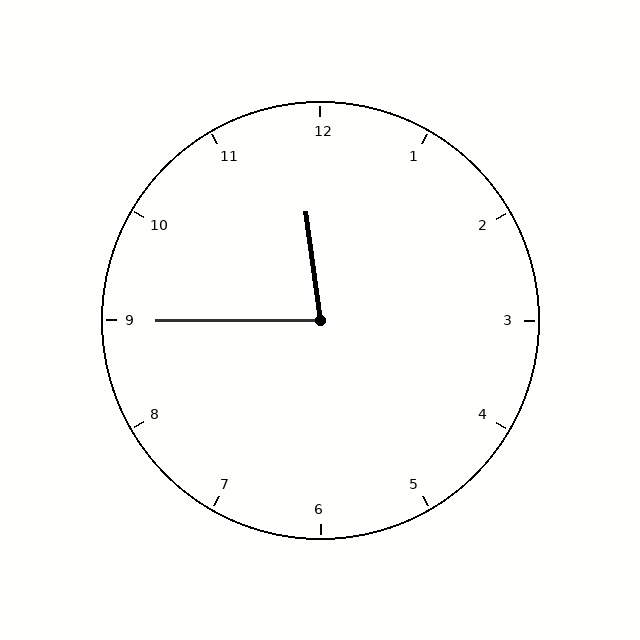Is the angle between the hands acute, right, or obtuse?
It is acute.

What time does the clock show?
11:45.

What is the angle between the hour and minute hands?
Approximately 82 degrees.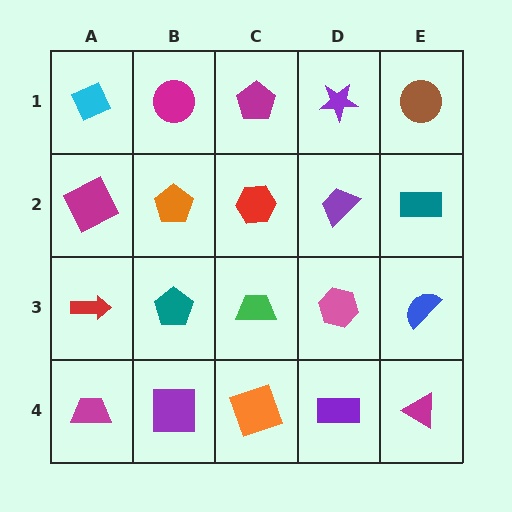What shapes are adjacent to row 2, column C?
A magenta pentagon (row 1, column C), a green trapezoid (row 3, column C), an orange pentagon (row 2, column B), a purple trapezoid (row 2, column D).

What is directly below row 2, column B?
A teal pentagon.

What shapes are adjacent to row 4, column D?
A pink hexagon (row 3, column D), an orange square (row 4, column C), a magenta triangle (row 4, column E).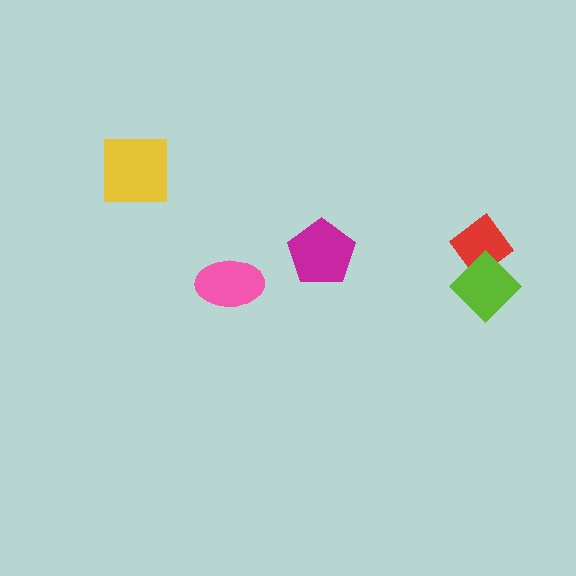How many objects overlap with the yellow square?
0 objects overlap with the yellow square.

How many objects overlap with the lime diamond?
1 object overlaps with the lime diamond.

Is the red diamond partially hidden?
Yes, it is partially covered by another shape.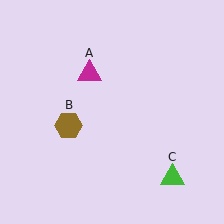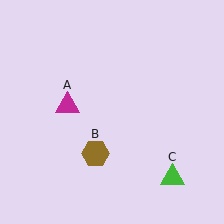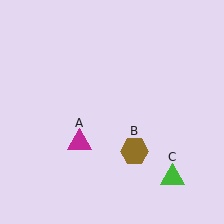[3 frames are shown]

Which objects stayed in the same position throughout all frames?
Green triangle (object C) remained stationary.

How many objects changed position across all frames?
2 objects changed position: magenta triangle (object A), brown hexagon (object B).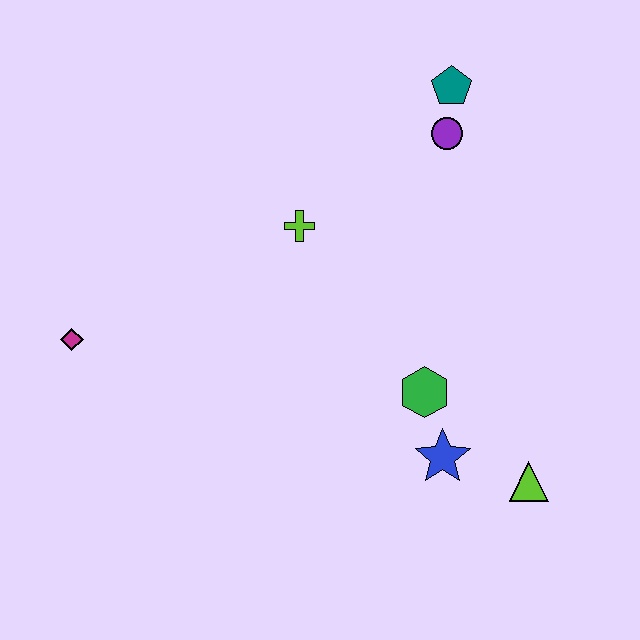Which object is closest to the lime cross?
The purple circle is closest to the lime cross.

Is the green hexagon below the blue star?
No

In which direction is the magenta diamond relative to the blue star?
The magenta diamond is to the left of the blue star.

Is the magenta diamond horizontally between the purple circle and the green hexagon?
No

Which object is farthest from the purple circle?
The magenta diamond is farthest from the purple circle.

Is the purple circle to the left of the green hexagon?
No